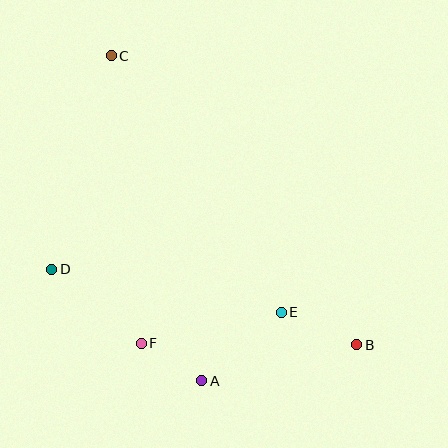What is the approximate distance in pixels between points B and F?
The distance between B and F is approximately 215 pixels.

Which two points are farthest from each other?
Points B and C are farthest from each other.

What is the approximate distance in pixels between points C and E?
The distance between C and E is approximately 308 pixels.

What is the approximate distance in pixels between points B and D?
The distance between B and D is approximately 314 pixels.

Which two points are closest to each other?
Points A and F are closest to each other.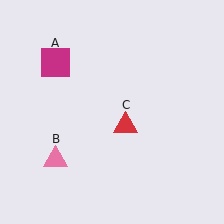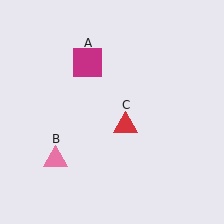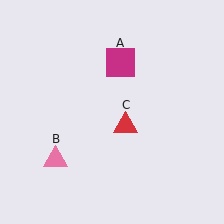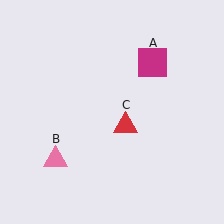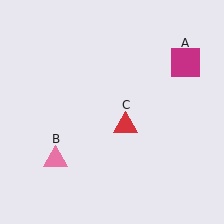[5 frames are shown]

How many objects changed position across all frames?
1 object changed position: magenta square (object A).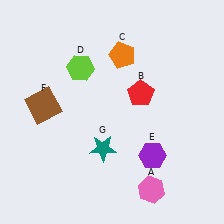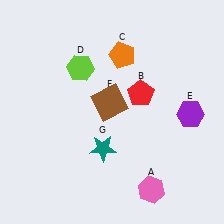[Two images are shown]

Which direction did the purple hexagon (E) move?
The purple hexagon (E) moved up.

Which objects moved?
The objects that moved are: the purple hexagon (E), the brown square (F).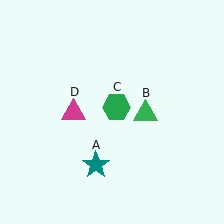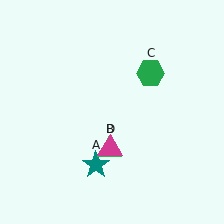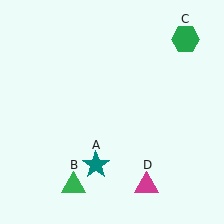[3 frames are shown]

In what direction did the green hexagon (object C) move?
The green hexagon (object C) moved up and to the right.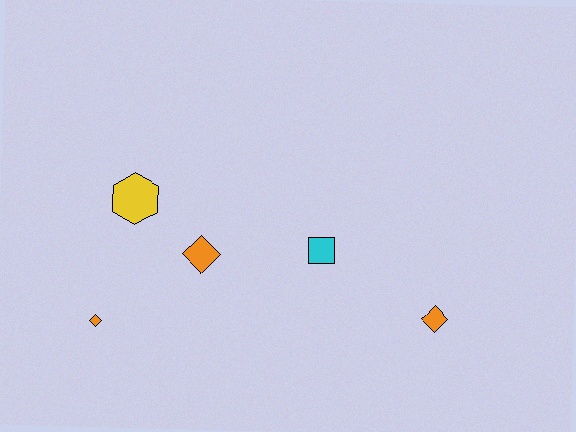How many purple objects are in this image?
There are no purple objects.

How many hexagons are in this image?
There is 1 hexagon.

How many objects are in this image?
There are 5 objects.